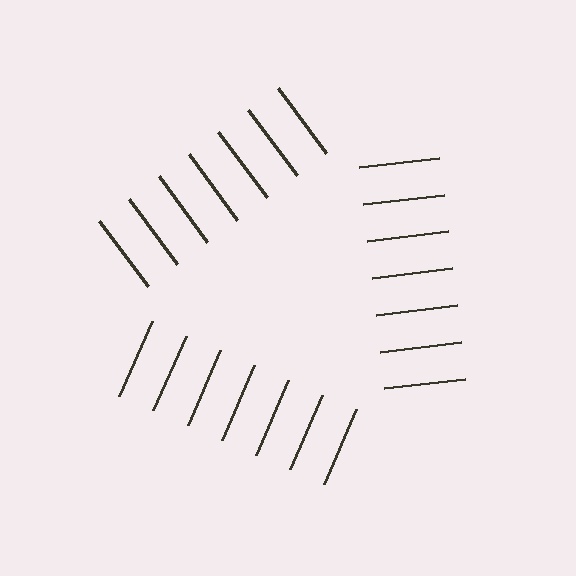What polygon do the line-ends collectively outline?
An illusory triangle — the line segments terminate on its edges but no continuous stroke is drawn.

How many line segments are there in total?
21 — 7 along each of the 3 edges.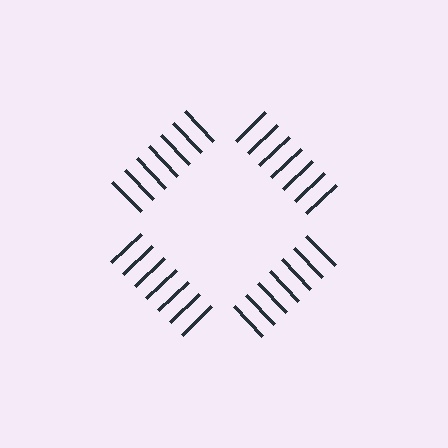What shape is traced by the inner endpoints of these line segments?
An illusory square — the line segments terminate on its edges but no continuous stroke is drawn.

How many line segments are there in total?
28 — 7 along each of the 4 edges.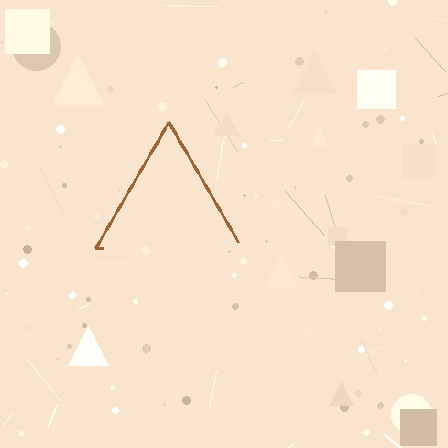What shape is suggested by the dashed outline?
The dashed outline suggests a triangle.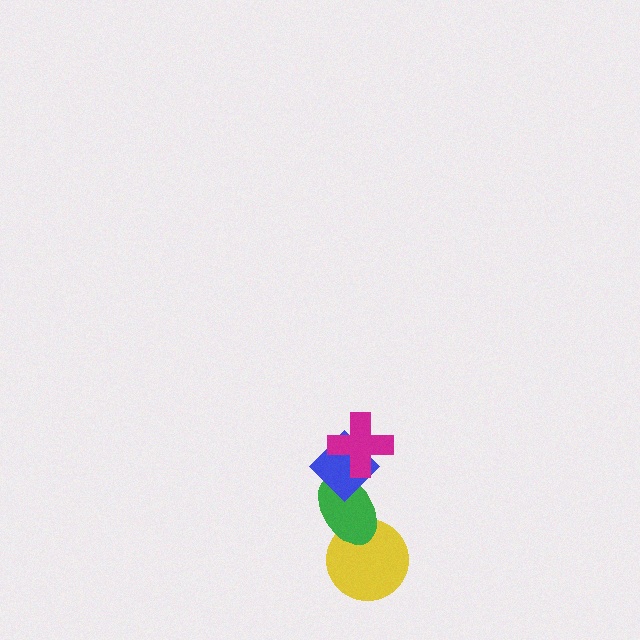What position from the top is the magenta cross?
The magenta cross is 1st from the top.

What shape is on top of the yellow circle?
The green ellipse is on top of the yellow circle.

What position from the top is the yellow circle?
The yellow circle is 4th from the top.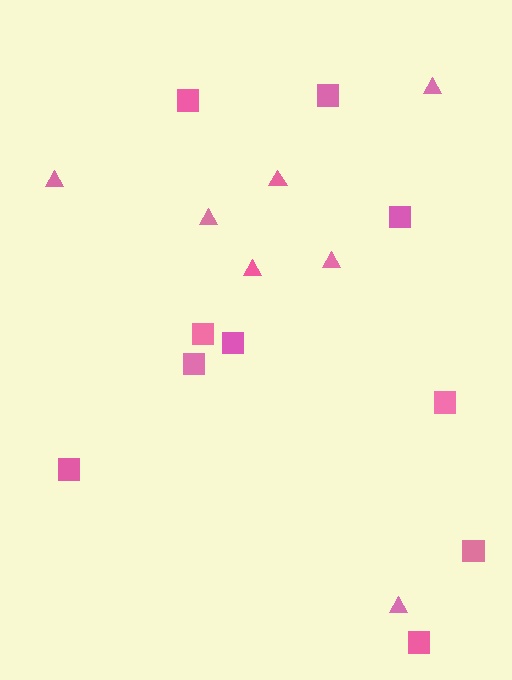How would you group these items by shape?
There are 2 groups: one group of squares (10) and one group of triangles (7).